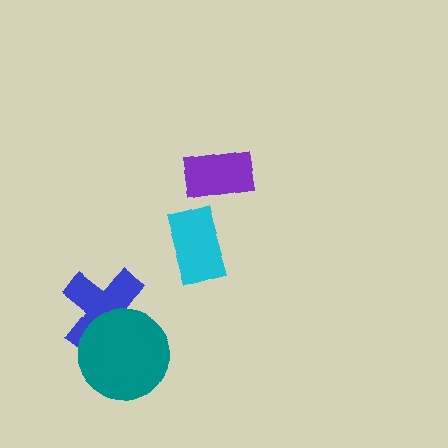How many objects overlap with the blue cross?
1 object overlaps with the blue cross.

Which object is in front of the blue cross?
The teal circle is in front of the blue cross.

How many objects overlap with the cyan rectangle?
0 objects overlap with the cyan rectangle.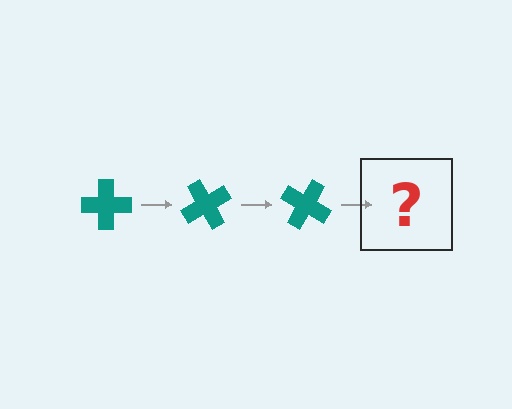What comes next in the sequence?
The next element should be a teal cross rotated 180 degrees.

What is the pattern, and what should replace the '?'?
The pattern is that the cross rotates 60 degrees each step. The '?' should be a teal cross rotated 180 degrees.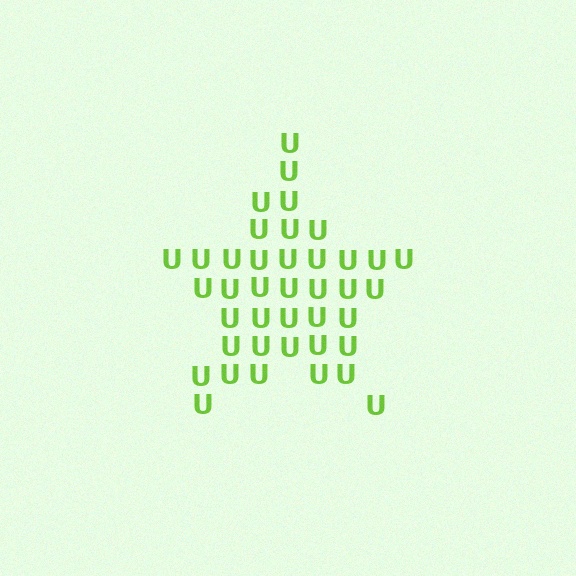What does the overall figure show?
The overall figure shows a star.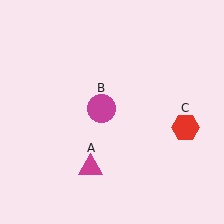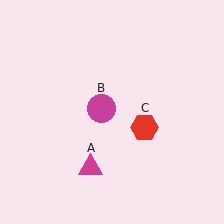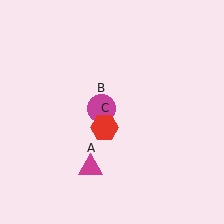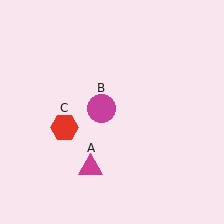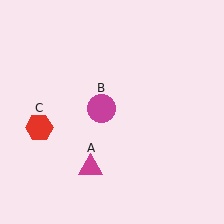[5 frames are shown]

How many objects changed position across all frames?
1 object changed position: red hexagon (object C).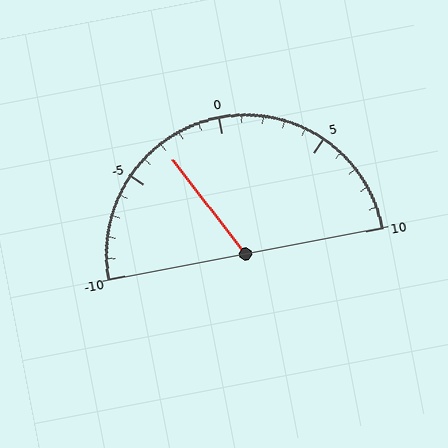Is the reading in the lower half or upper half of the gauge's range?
The reading is in the lower half of the range (-10 to 10).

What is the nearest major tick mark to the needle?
The nearest major tick mark is -5.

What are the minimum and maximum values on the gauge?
The gauge ranges from -10 to 10.